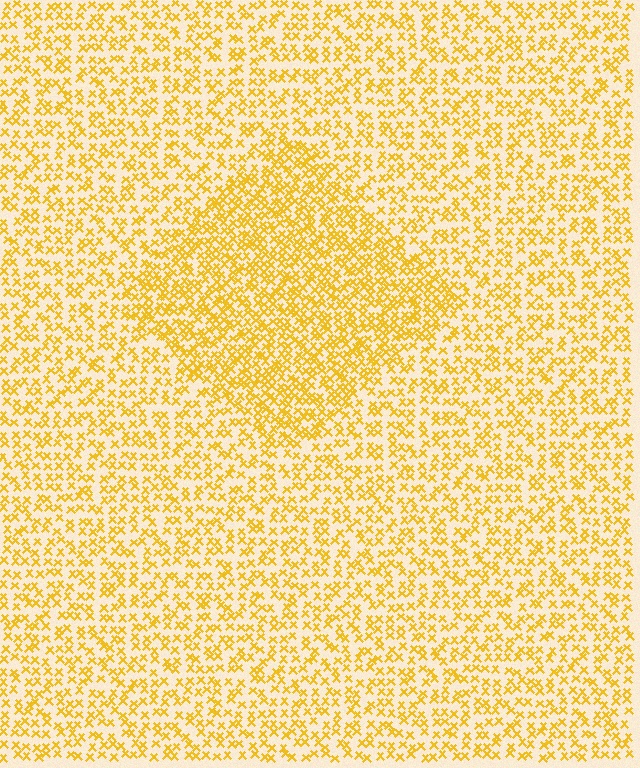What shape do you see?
I see a diamond.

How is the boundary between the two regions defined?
The boundary is defined by a change in element density (approximately 1.7x ratio). All elements are the same color, size, and shape.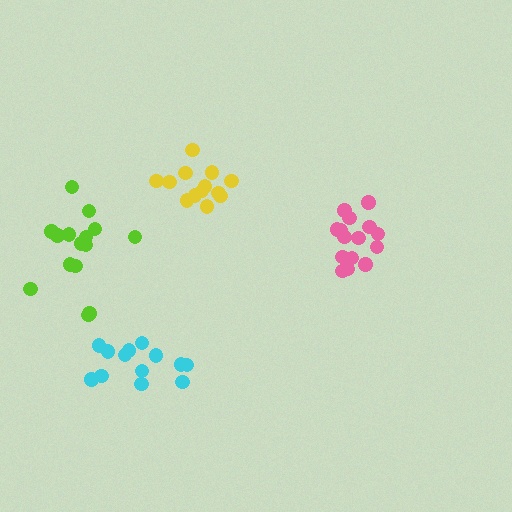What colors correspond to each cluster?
The clusters are colored: pink, cyan, yellow, lime.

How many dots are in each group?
Group 1: 15 dots, Group 2: 13 dots, Group 3: 13 dots, Group 4: 15 dots (56 total).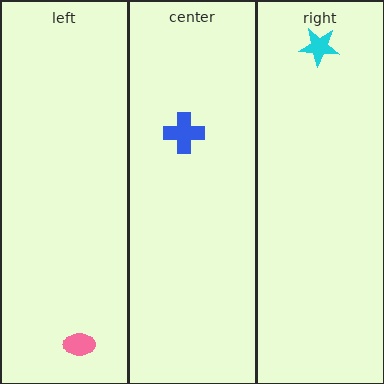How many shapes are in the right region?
1.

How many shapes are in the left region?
1.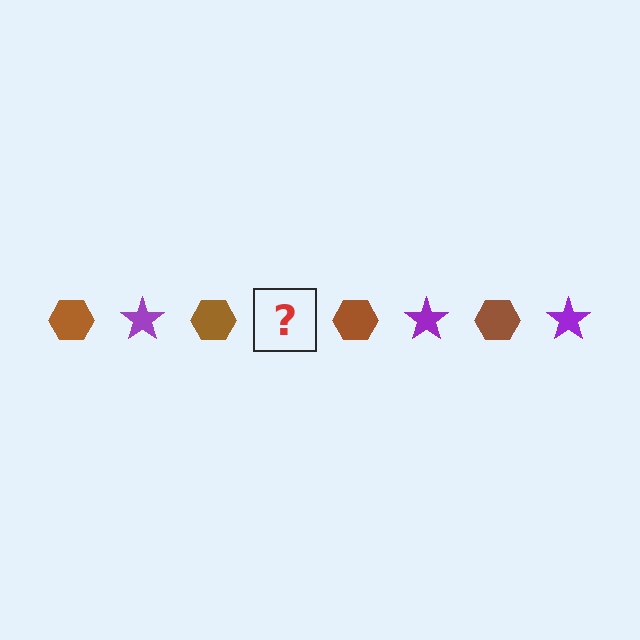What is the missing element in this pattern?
The missing element is a purple star.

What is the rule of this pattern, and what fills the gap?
The rule is that the pattern alternates between brown hexagon and purple star. The gap should be filled with a purple star.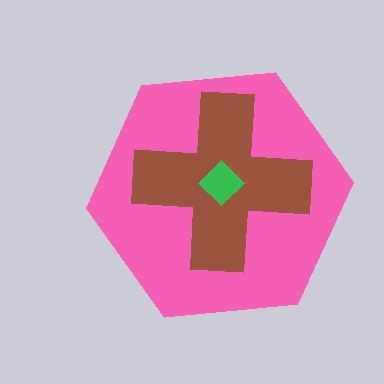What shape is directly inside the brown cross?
The green diamond.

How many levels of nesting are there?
3.